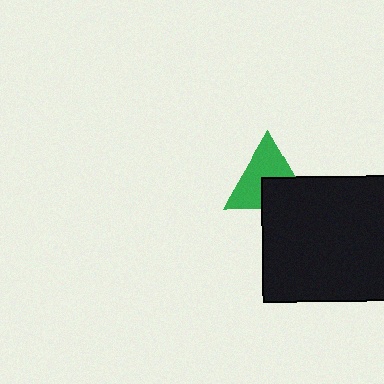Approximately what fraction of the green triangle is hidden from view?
Roughly 39% of the green triangle is hidden behind the black square.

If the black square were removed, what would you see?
You would see the complete green triangle.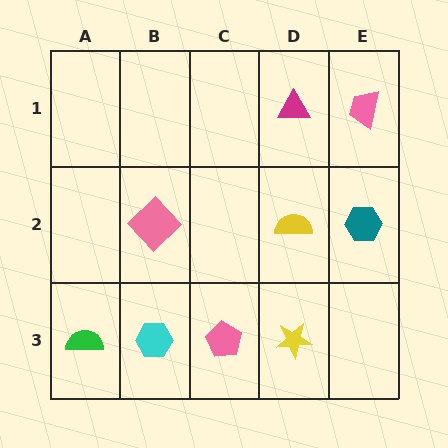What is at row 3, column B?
A cyan hexagon.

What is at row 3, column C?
A pink pentagon.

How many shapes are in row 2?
3 shapes.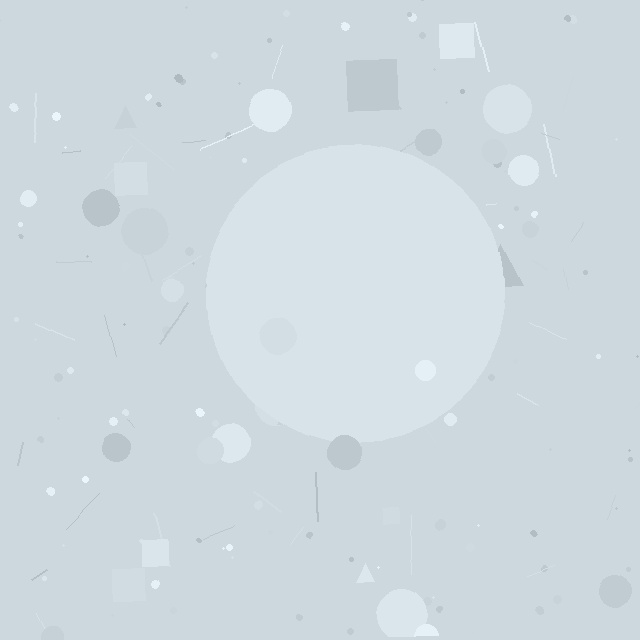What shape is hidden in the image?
A circle is hidden in the image.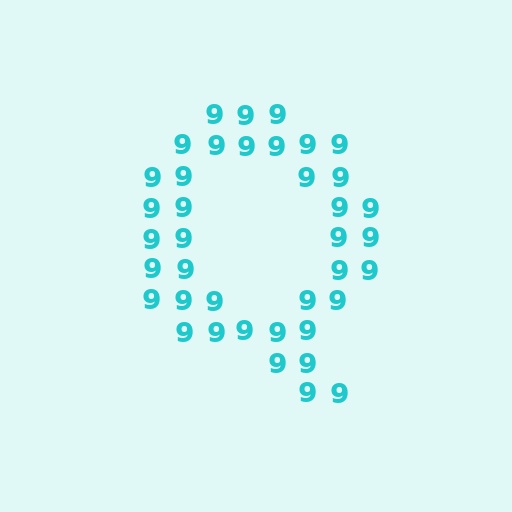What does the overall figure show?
The overall figure shows the letter Q.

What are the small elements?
The small elements are digit 9's.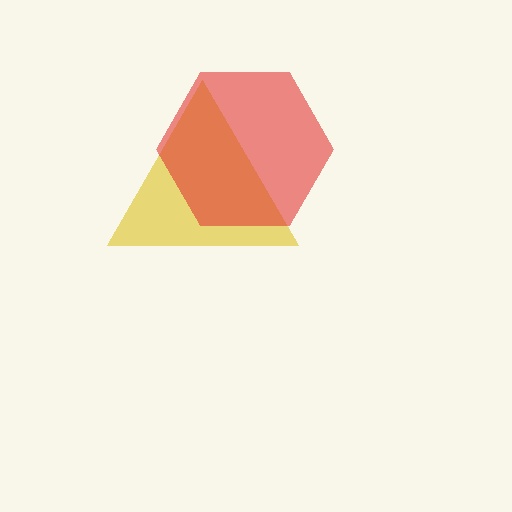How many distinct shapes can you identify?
There are 2 distinct shapes: a yellow triangle, a red hexagon.